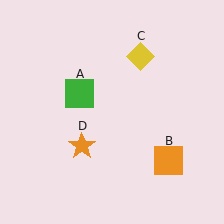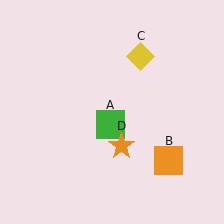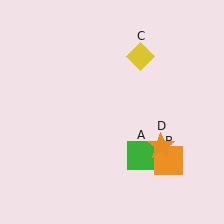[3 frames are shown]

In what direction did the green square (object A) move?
The green square (object A) moved down and to the right.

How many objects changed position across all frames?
2 objects changed position: green square (object A), orange star (object D).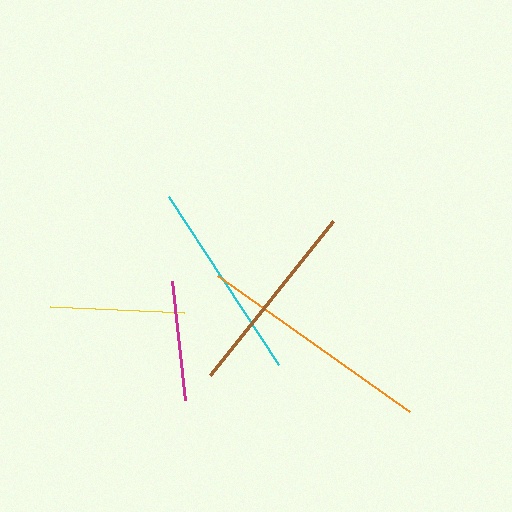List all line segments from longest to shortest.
From longest to shortest: orange, cyan, brown, yellow, magenta.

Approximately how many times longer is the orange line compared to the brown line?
The orange line is approximately 1.2 times the length of the brown line.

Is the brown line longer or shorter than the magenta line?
The brown line is longer than the magenta line.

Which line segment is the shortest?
The magenta line is the shortest at approximately 120 pixels.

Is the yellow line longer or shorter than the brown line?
The brown line is longer than the yellow line.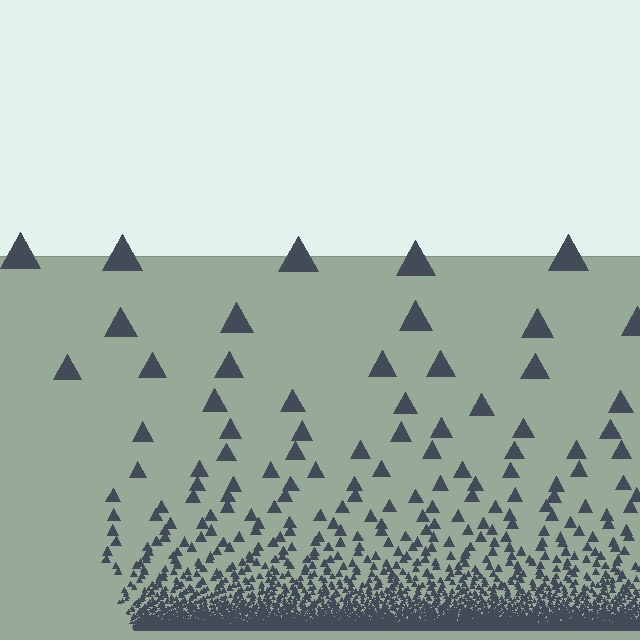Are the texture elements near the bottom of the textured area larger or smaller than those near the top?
Smaller. The gradient is inverted — elements near the bottom are smaller and denser.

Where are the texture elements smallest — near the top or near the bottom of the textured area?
Near the bottom.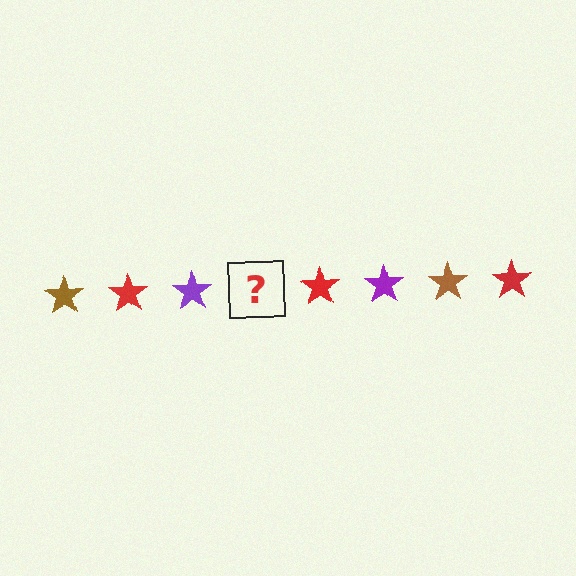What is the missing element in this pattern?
The missing element is a brown star.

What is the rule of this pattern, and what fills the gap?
The rule is that the pattern cycles through brown, red, purple stars. The gap should be filled with a brown star.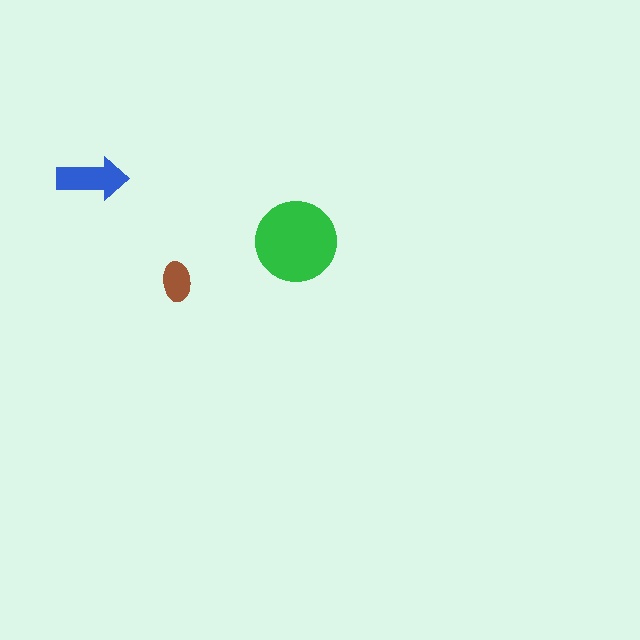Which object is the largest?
The green circle.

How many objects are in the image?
There are 3 objects in the image.